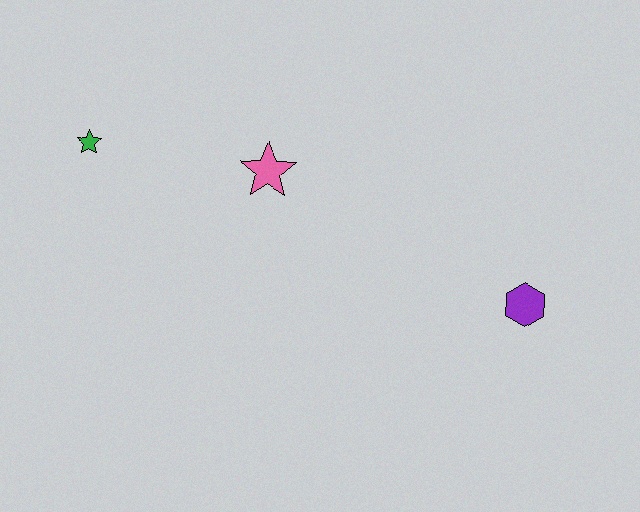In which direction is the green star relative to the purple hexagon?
The green star is to the left of the purple hexagon.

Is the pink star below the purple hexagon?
No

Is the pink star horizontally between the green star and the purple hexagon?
Yes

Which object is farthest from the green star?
The purple hexagon is farthest from the green star.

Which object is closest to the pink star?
The green star is closest to the pink star.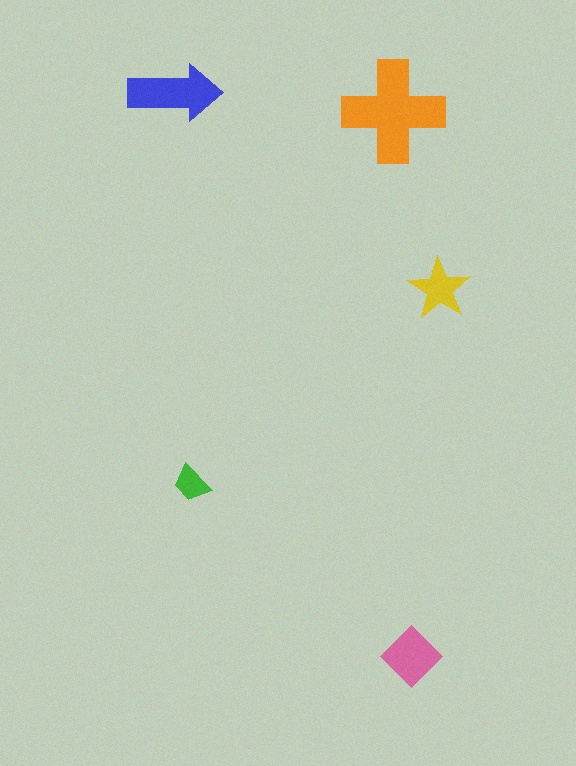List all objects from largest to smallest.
The orange cross, the blue arrow, the pink diamond, the yellow star, the green trapezoid.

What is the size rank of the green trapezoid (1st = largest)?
5th.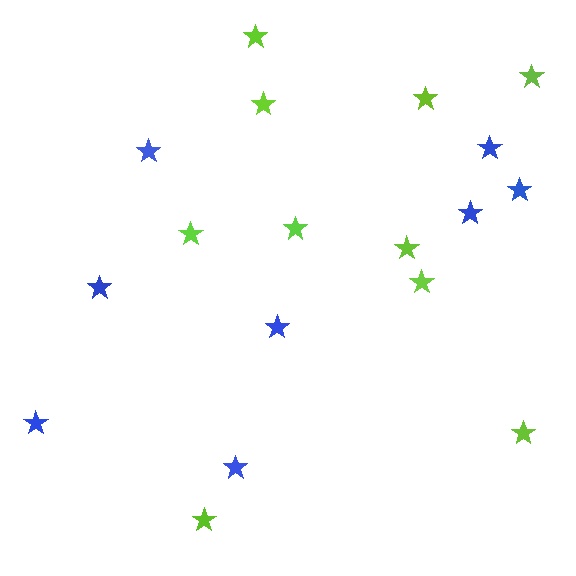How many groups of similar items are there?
There are 2 groups: one group of blue stars (8) and one group of lime stars (10).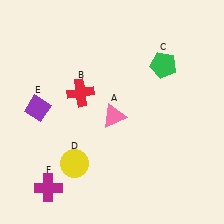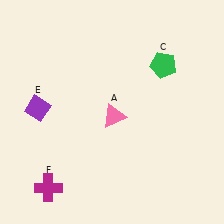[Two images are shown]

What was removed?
The red cross (B), the yellow circle (D) were removed in Image 2.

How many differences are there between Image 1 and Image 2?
There are 2 differences between the two images.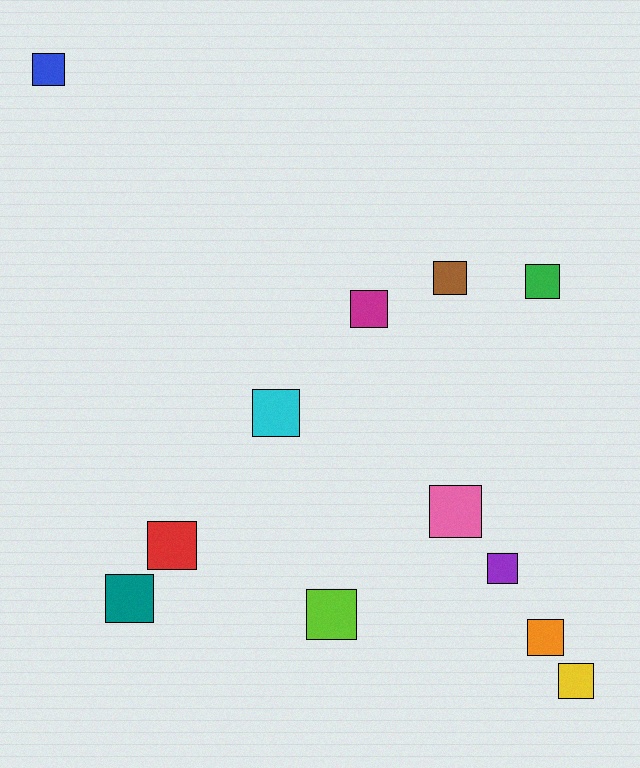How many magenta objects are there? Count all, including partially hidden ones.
There is 1 magenta object.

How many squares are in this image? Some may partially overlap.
There are 12 squares.